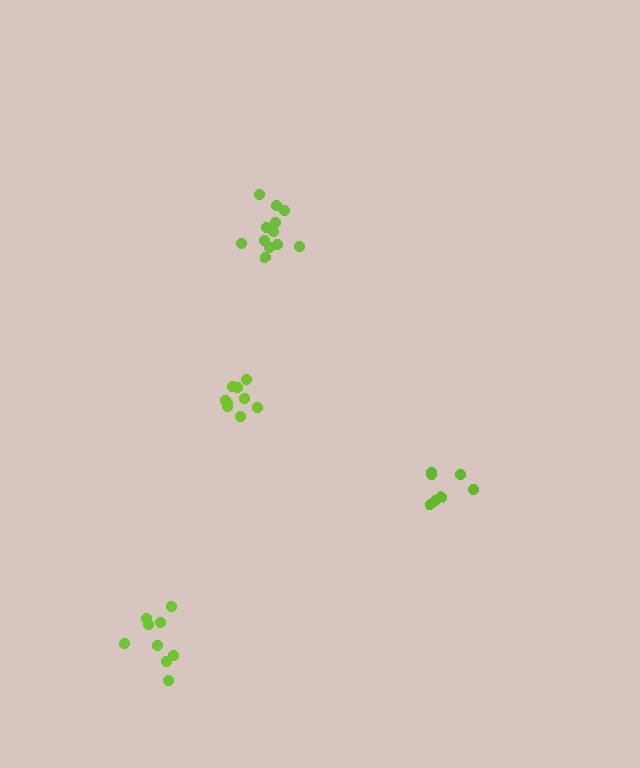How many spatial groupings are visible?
There are 4 spatial groupings.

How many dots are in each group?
Group 1: 12 dots, Group 2: 9 dots, Group 3: 7 dots, Group 4: 9 dots (37 total).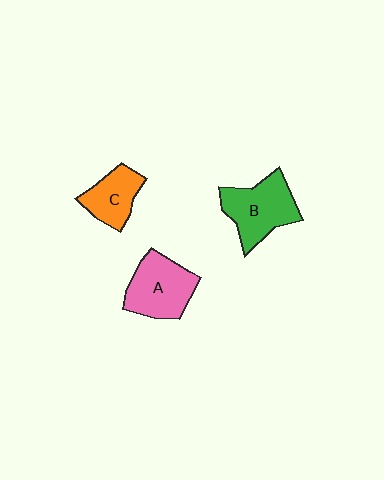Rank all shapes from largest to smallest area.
From largest to smallest: B (green), A (pink), C (orange).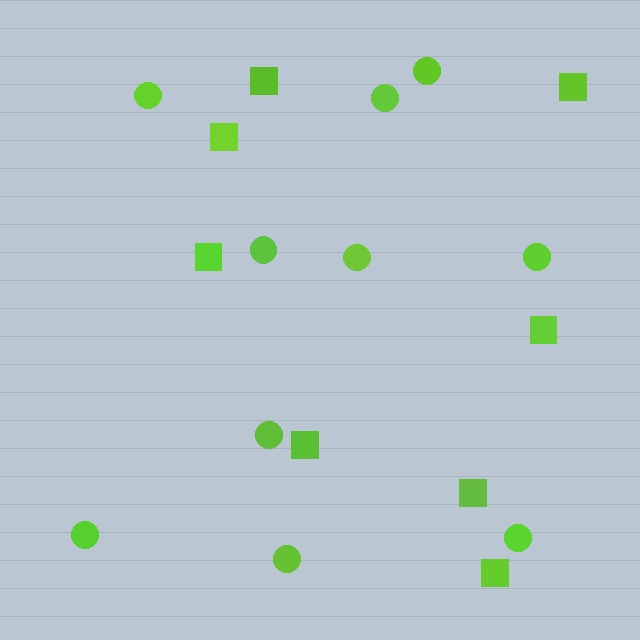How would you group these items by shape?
There are 2 groups: one group of circles (10) and one group of squares (8).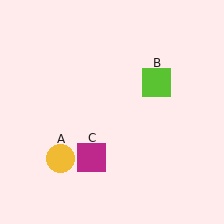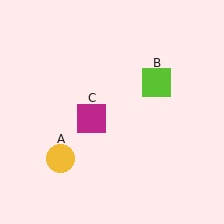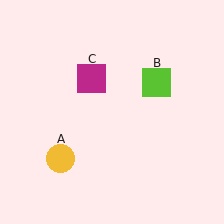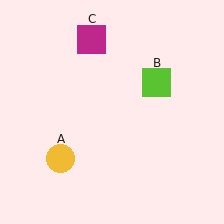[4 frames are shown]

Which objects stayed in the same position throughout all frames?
Yellow circle (object A) and lime square (object B) remained stationary.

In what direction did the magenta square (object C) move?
The magenta square (object C) moved up.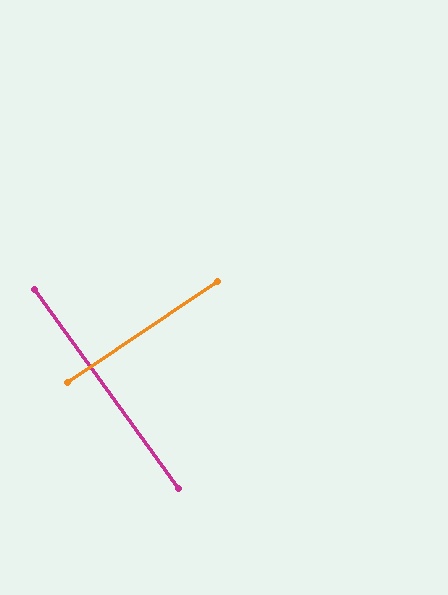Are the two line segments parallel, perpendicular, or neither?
Perpendicular — they meet at approximately 88°.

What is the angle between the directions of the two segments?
Approximately 88 degrees.